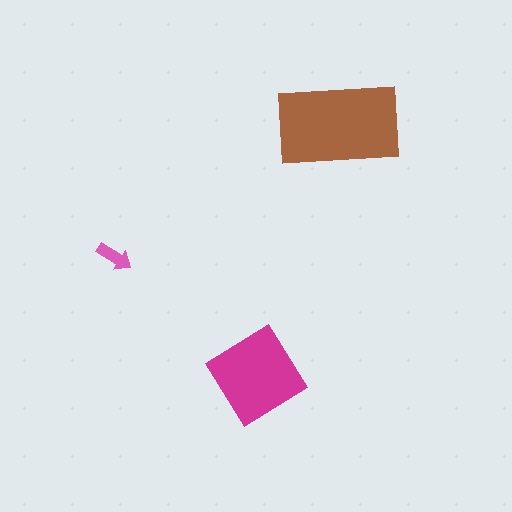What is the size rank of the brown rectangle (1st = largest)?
1st.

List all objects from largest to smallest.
The brown rectangle, the magenta diamond, the pink arrow.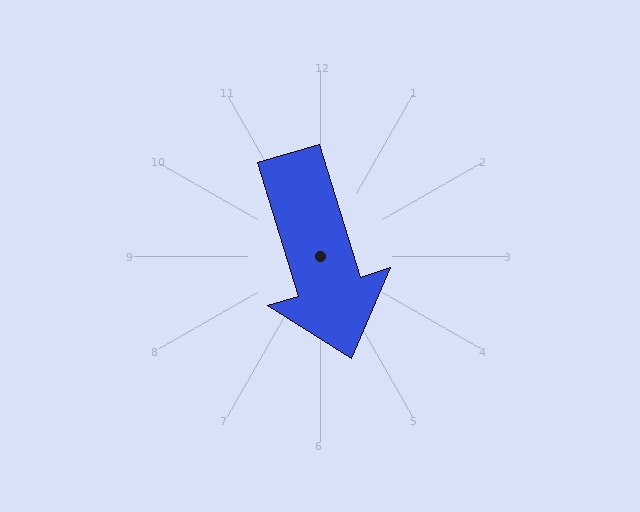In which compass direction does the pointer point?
South.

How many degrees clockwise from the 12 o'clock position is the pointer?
Approximately 163 degrees.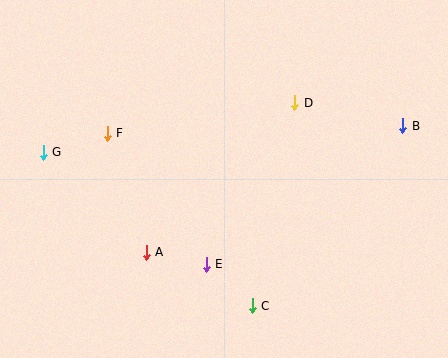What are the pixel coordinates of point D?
Point D is at (295, 103).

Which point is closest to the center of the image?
Point E at (206, 264) is closest to the center.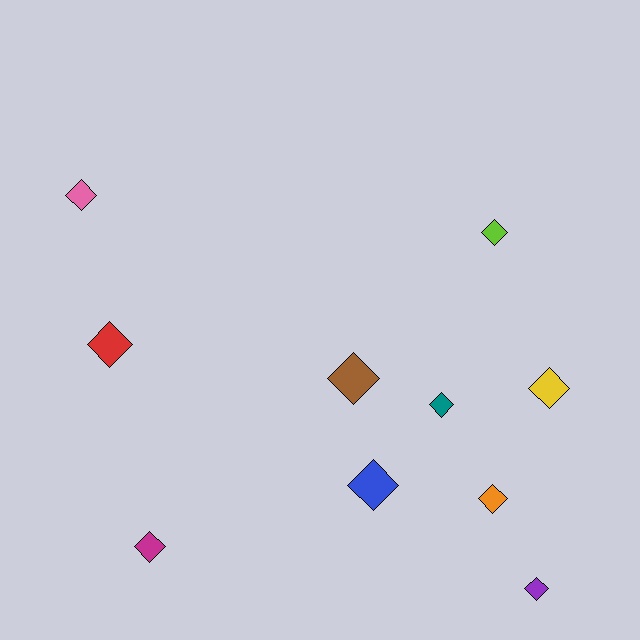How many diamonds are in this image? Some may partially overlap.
There are 10 diamonds.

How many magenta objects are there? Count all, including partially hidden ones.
There is 1 magenta object.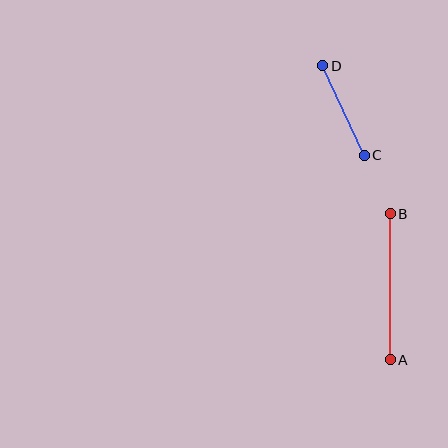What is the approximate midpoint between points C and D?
The midpoint is at approximately (343, 111) pixels.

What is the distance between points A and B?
The distance is approximately 146 pixels.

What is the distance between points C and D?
The distance is approximately 99 pixels.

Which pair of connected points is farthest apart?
Points A and B are farthest apart.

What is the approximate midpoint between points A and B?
The midpoint is at approximately (390, 287) pixels.